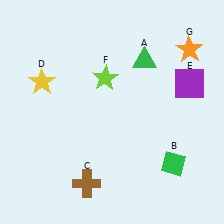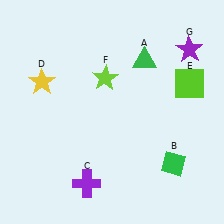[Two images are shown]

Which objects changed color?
C changed from brown to purple. E changed from purple to lime. G changed from orange to purple.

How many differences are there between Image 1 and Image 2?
There are 3 differences between the two images.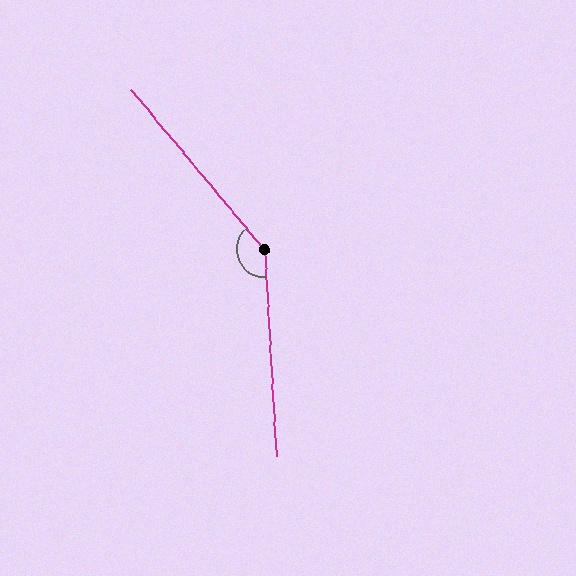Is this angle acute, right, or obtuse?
It is obtuse.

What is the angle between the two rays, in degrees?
Approximately 143 degrees.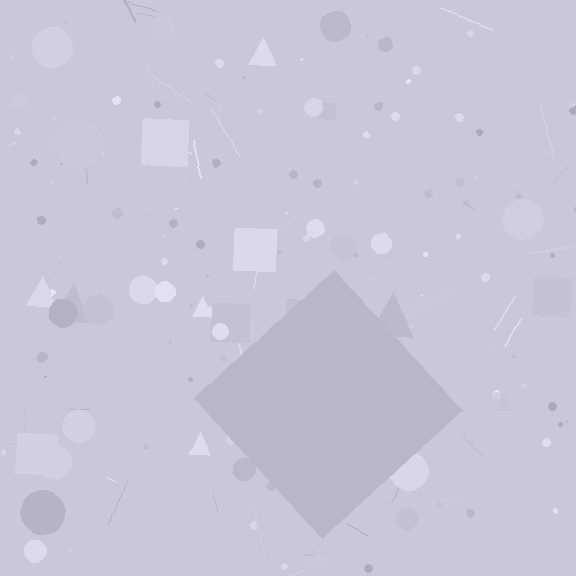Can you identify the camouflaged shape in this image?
The camouflaged shape is a diamond.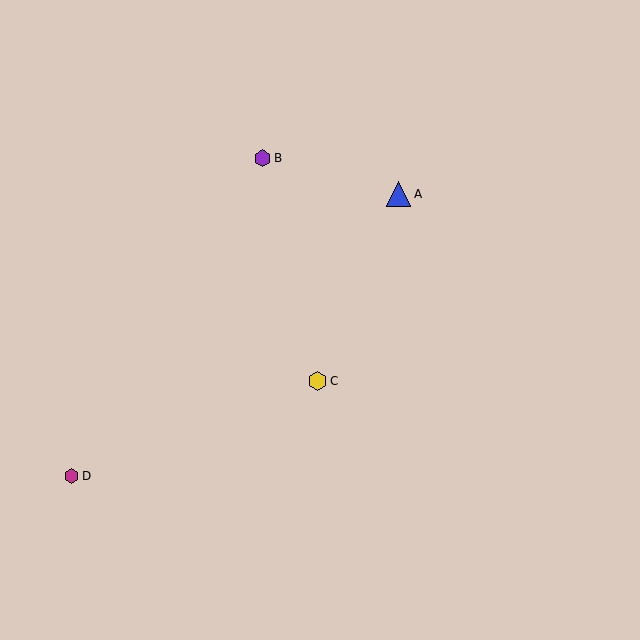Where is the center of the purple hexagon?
The center of the purple hexagon is at (262, 158).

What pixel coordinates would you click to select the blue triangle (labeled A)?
Click at (398, 194) to select the blue triangle A.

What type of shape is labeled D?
Shape D is a magenta hexagon.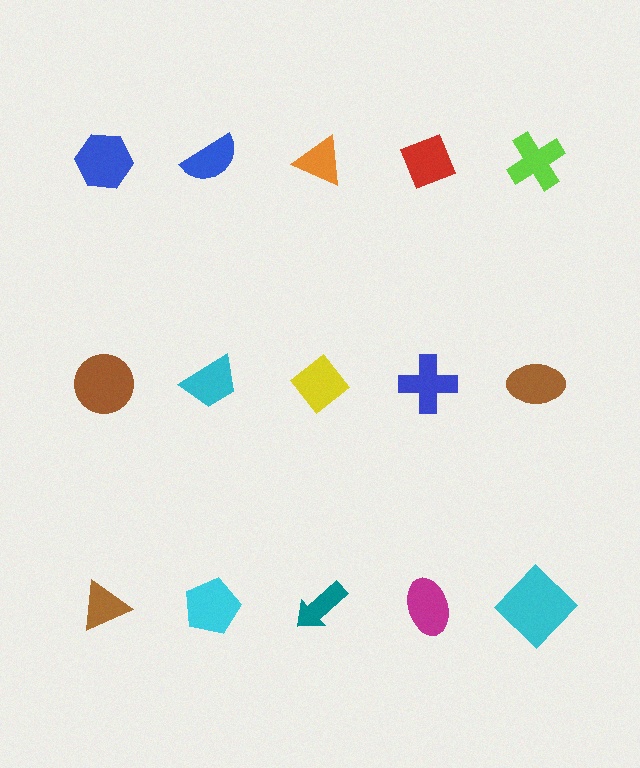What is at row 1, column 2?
A blue semicircle.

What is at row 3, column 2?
A cyan pentagon.